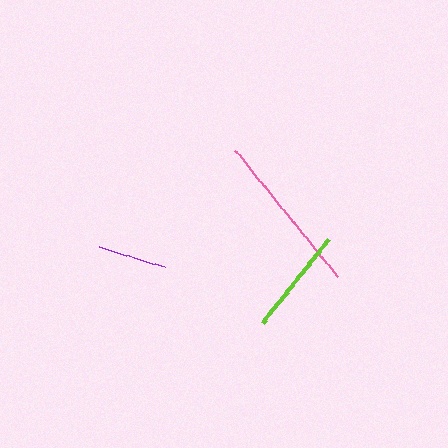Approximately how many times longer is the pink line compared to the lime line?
The pink line is approximately 1.5 times the length of the lime line.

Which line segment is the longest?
The pink line is the longest at approximately 163 pixels.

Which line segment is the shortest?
The purple line is the shortest at approximately 68 pixels.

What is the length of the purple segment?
The purple segment is approximately 68 pixels long.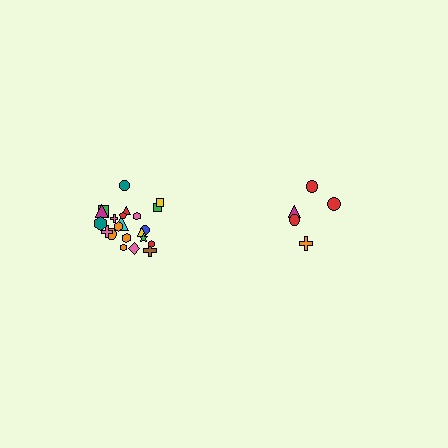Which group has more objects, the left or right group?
The left group.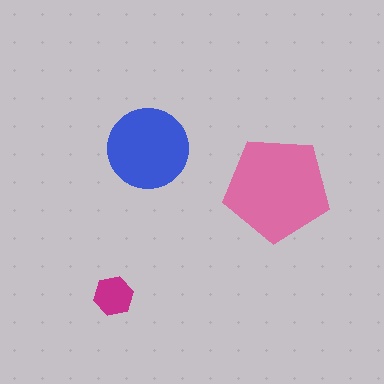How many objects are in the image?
There are 3 objects in the image.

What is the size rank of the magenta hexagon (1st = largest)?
3rd.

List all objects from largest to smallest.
The pink pentagon, the blue circle, the magenta hexagon.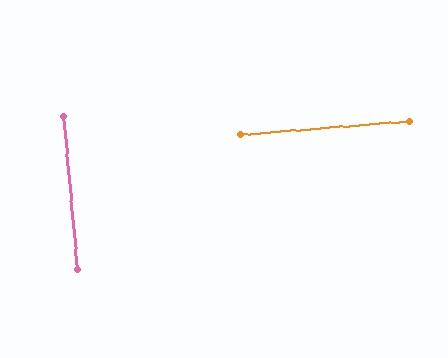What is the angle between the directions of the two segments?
Approximately 89 degrees.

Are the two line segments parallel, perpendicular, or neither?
Perpendicular — they meet at approximately 89°.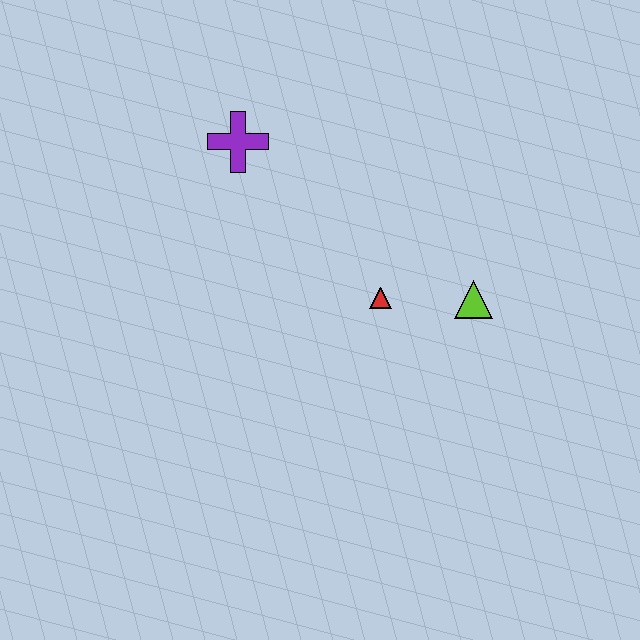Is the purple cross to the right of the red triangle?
No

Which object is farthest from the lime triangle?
The purple cross is farthest from the lime triangle.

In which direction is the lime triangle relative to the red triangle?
The lime triangle is to the right of the red triangle.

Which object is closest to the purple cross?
The red triangle is closest to the purple cross.